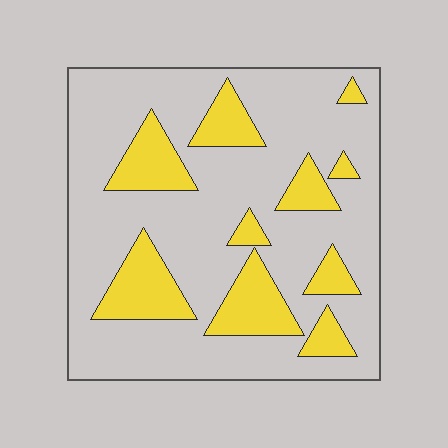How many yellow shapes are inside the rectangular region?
10.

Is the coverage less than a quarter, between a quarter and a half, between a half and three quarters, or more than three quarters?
Less than a quarter.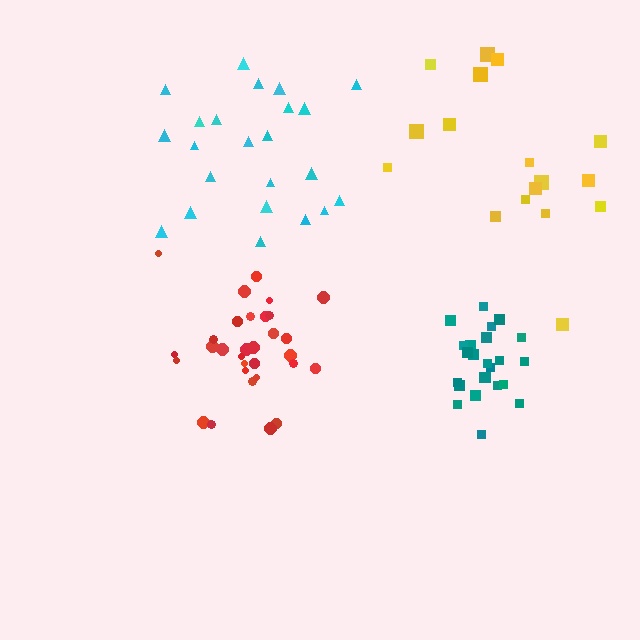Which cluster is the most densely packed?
Teal.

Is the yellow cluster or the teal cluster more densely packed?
Teal.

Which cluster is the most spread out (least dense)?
Yellow.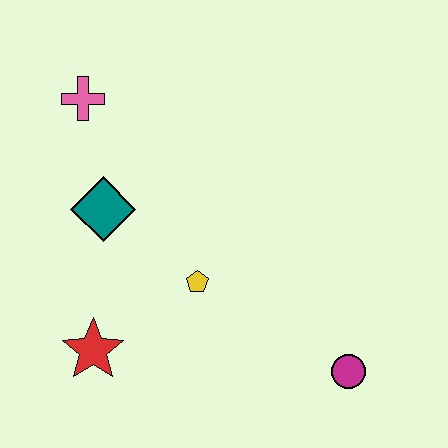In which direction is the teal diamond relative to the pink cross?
The teal diamond is below the pink cross.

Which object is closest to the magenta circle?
The yellow pentagon is closest to the magenta circle.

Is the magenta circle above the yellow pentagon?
No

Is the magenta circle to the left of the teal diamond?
No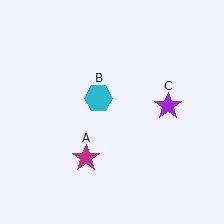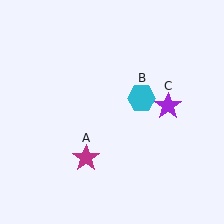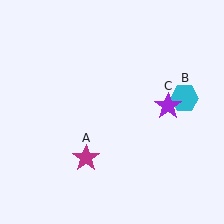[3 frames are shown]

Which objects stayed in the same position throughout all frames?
Magenta star (object A) and purple star (object C) remained stationary.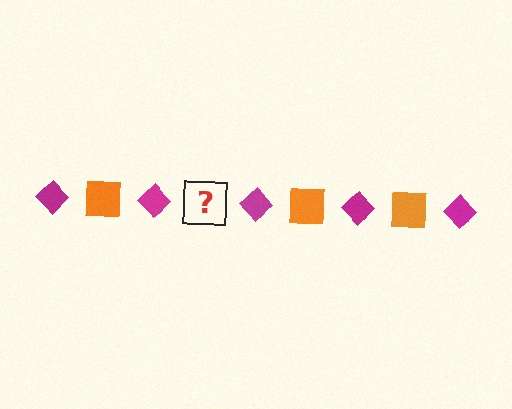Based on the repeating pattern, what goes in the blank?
The blank should be an orange square.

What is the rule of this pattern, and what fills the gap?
The rule is that the pattern alternates between magenta diamond and orange square. The gap should be filled with an orange square.